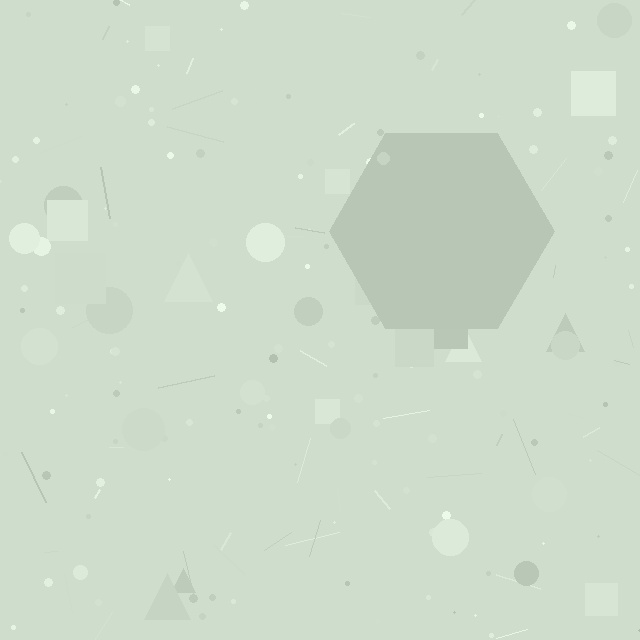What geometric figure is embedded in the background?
A hexagon is embedded in the background.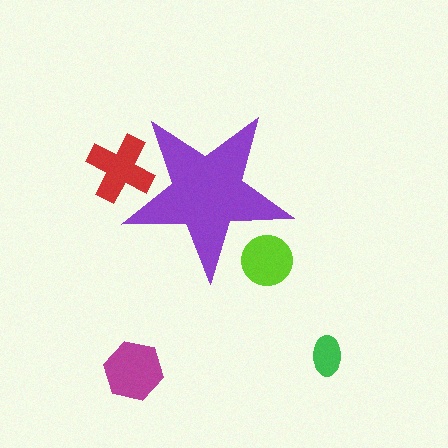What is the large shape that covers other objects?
A purple star.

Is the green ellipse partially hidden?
No, the green ellipse is fully visible.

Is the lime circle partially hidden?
Yes, the lime circle is partially hidden behind the purple star.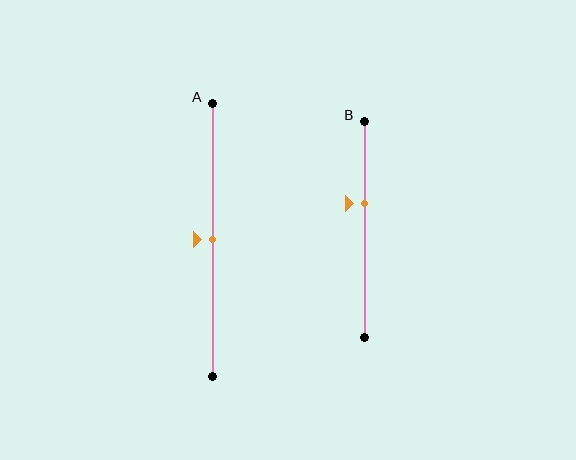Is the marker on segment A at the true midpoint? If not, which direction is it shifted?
Yes, the marker on segment A is at the true midpoint.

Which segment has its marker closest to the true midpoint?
Segment A has its marker closest to the true midpoint.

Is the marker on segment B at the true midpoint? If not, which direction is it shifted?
No, the marker on segment B is shifted upward by about 12% of the segment length.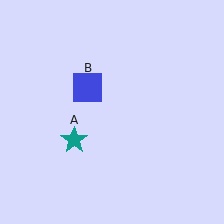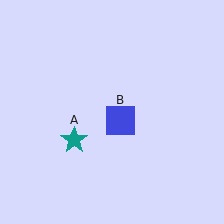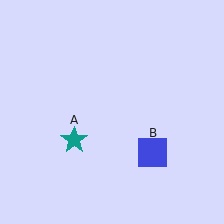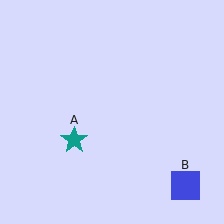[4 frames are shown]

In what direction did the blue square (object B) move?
The blue square (object B) moved down and to the right.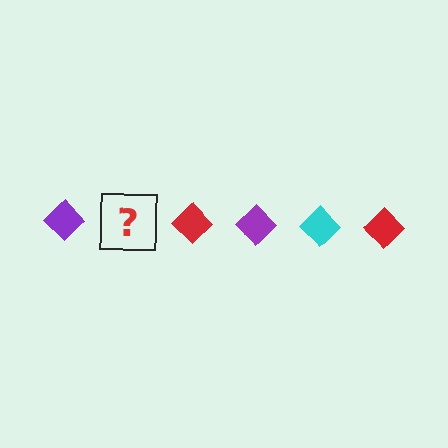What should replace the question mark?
The question mark should be replaced with a cyan diamond.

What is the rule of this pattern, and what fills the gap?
The rule is that the pattern cycles through purple, cyan, red diamonds. The gap should be filled with a cyan diamond.